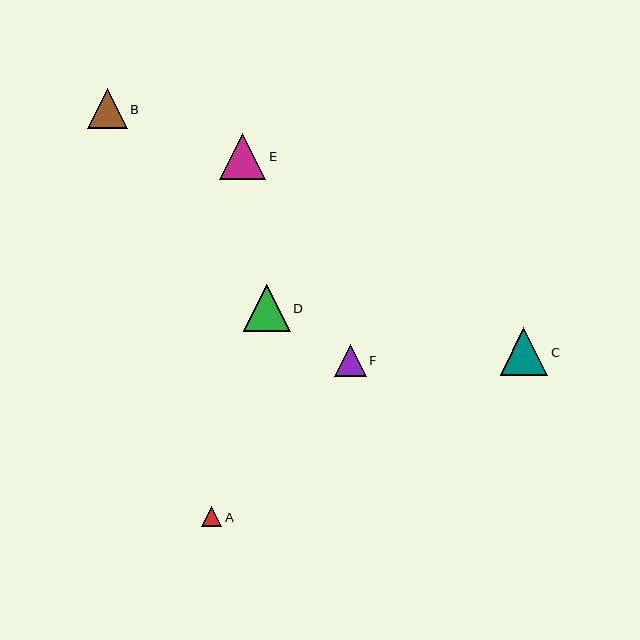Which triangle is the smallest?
Triangle A is the smallest with a size of approximately 20 pixels.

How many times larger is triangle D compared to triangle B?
Triangle D is approximately 1.2 times the size of triangle B.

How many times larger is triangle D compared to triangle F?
Triangle D is approximately 1.5 times the size of triangle F.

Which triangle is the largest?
Triangle C is the largest with a size of approximately 48 pixels.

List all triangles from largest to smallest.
From largest to smallest: C, D, E, B, F, A.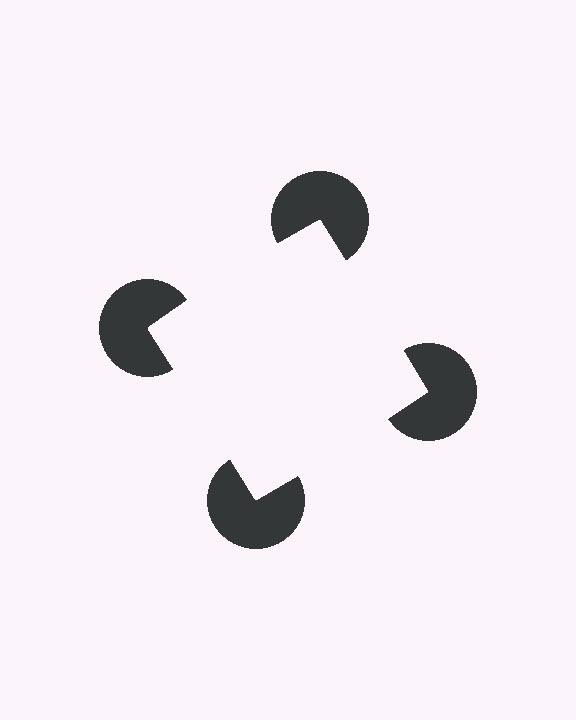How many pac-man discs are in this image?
There are 4 — one at each vertex of the illusory square.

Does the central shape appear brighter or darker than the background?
It typically appears slightly brighter than the background, even though no actual brightness change is drawn.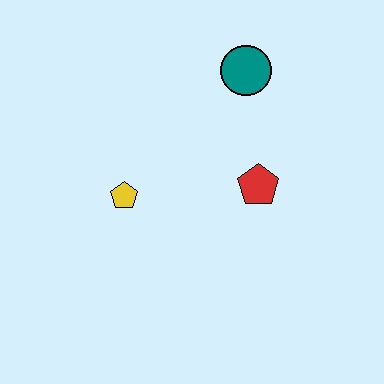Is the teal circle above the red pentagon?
Yes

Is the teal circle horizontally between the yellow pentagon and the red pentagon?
Yes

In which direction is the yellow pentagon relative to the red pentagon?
The yellow pentagon is to the left of the red pentagon.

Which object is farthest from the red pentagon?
The yellow pentagon is farthest from the red pentagon.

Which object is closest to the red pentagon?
The teal circle is closest to the red pentagon.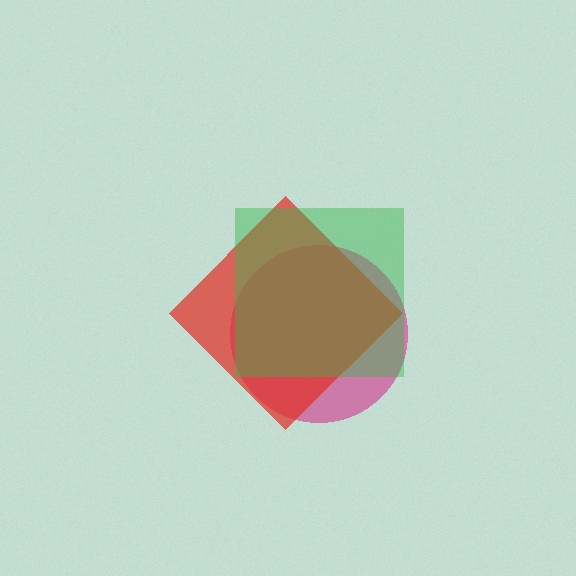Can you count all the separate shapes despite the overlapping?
Yes, there are 3 separate shapes.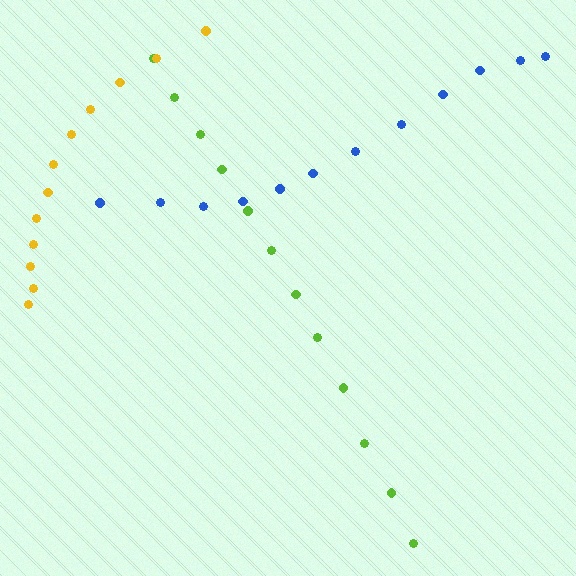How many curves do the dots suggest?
There are 3 distinct paths.